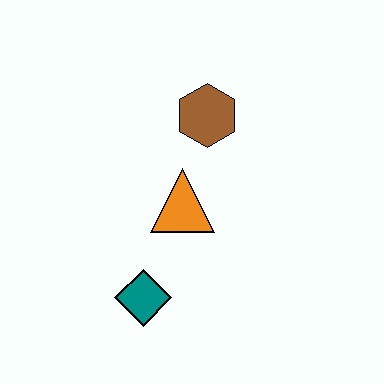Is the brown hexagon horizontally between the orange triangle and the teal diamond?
No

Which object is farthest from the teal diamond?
The brown hexagon is farthest from the teal diamond.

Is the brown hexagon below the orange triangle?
No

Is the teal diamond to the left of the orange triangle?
Yes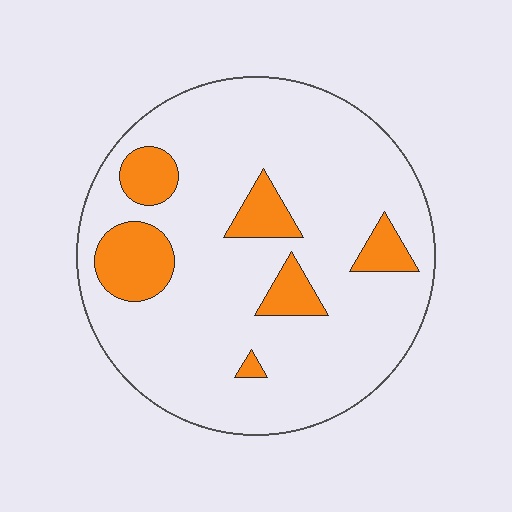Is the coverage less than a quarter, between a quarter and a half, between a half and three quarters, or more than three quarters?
Less than a quarter.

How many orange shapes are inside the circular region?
6.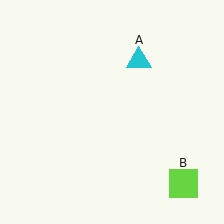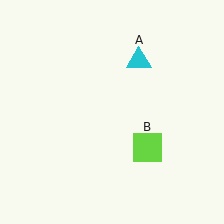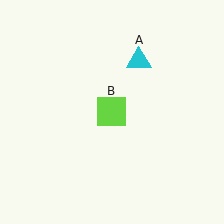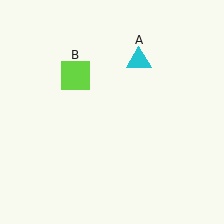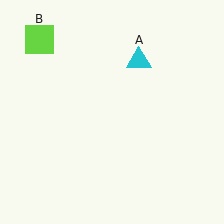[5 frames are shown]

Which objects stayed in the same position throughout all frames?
Cyan triangle (object A) remained stationary.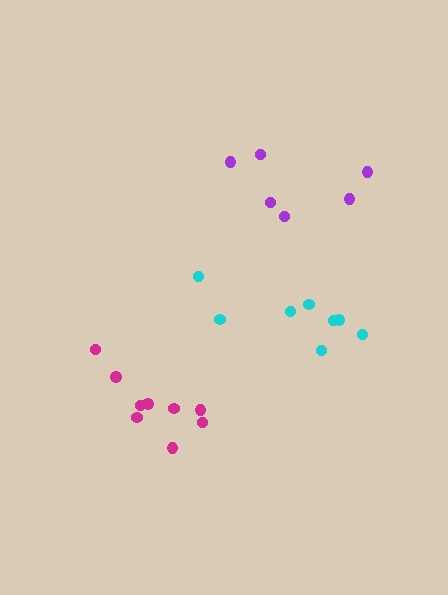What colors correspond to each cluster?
The clusters are colored: purple, magenta, cyan.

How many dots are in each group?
Group 1: 6 dots, Group 2: 9 dots, Group 3: 8 dots (23 total).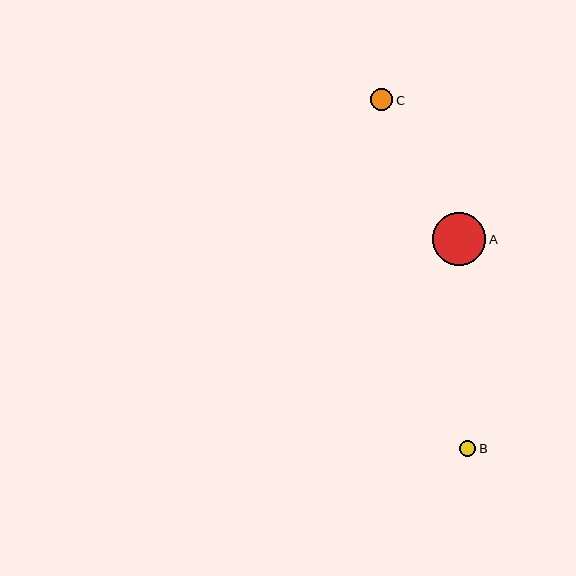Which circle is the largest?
Circle A is the largest with a size of approximately 53 pixels.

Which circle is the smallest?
Circle B is the smallest with a size of approximately 16 pixels.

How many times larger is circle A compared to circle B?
Circle A is approximately 3.3 times the size of circle B.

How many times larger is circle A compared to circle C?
Circle A is approximately 2.4 times the size of circle C.